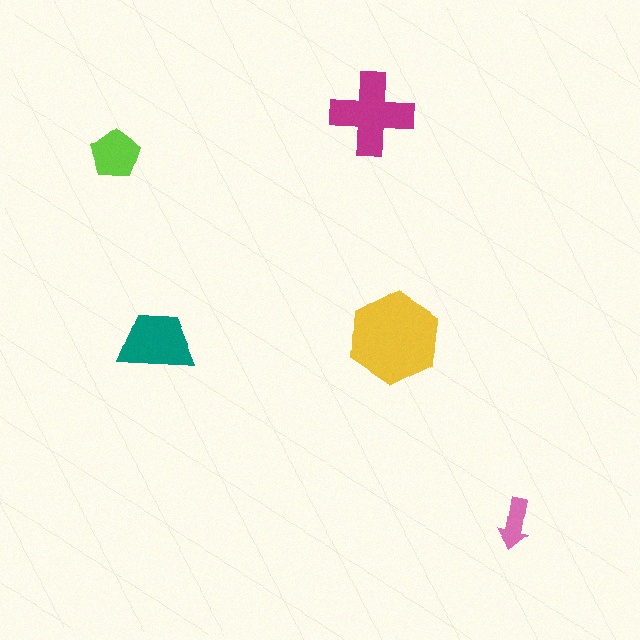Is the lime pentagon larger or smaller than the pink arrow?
Larger.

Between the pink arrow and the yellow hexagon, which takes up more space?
The yellow hexagon.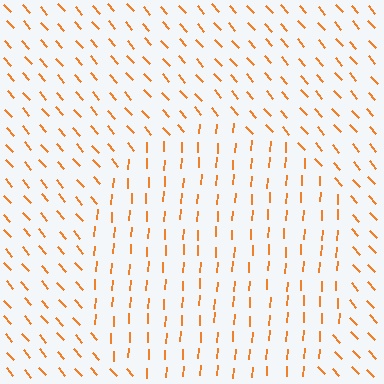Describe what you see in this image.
The image is filled with small orange line segments. A circle region in the image has lines oriented differently from the surrounding lines, creating a visible texture boundary.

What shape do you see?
I see a circle.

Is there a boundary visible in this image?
Yes, there is a texture boundary formed by a change in line orientation.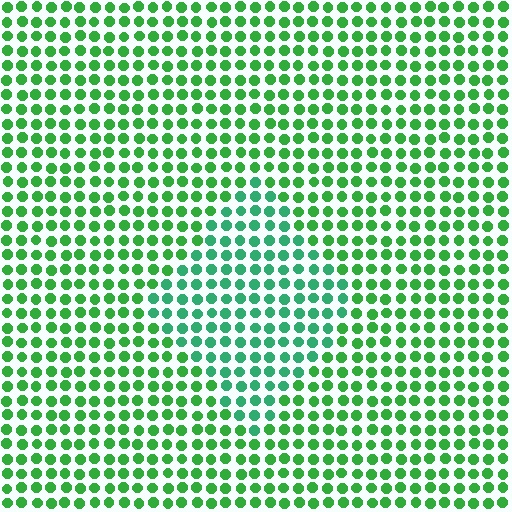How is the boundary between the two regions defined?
The boundary is defined purely by a slight shift in hue (about 27 degrees). Spacing, size, and orientation are identical on both sides.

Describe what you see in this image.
The image is filled with small green elements in a uniform arrangement. A diamond-shaped region is visible where the elements are tinted to a slightly different hue, forming a subtle color boundary.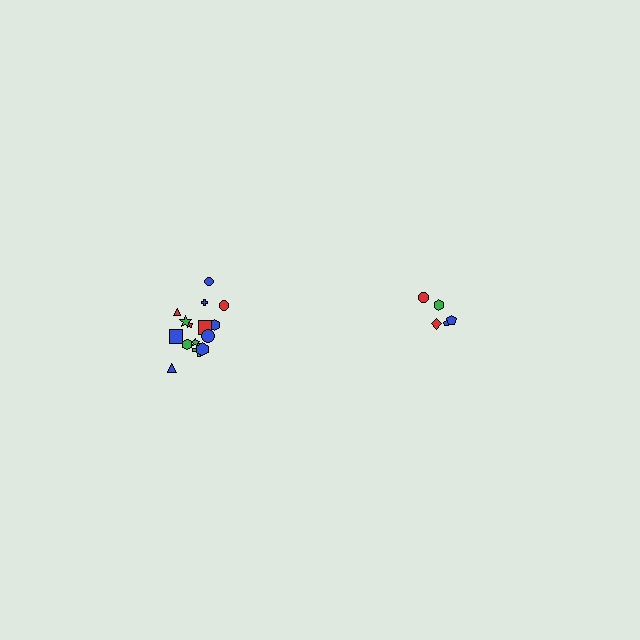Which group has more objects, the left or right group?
The left group.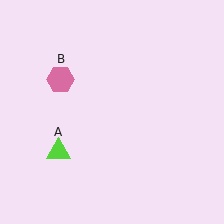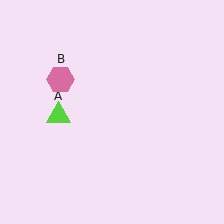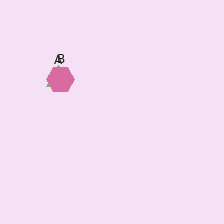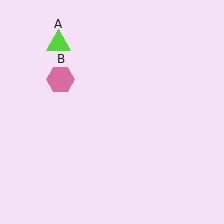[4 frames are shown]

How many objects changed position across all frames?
1 object changed position: lime triangle (object A).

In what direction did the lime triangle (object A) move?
The lime triangle (object A) moved up.